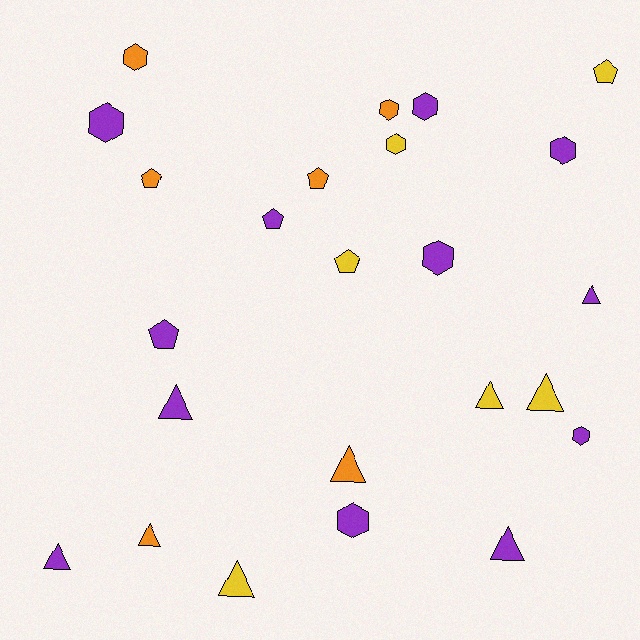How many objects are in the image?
There are 24 objects.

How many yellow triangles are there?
There are 3 yellow triangles.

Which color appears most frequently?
Purple, with 12 objects.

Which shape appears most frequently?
Hexagon, with 9 objects.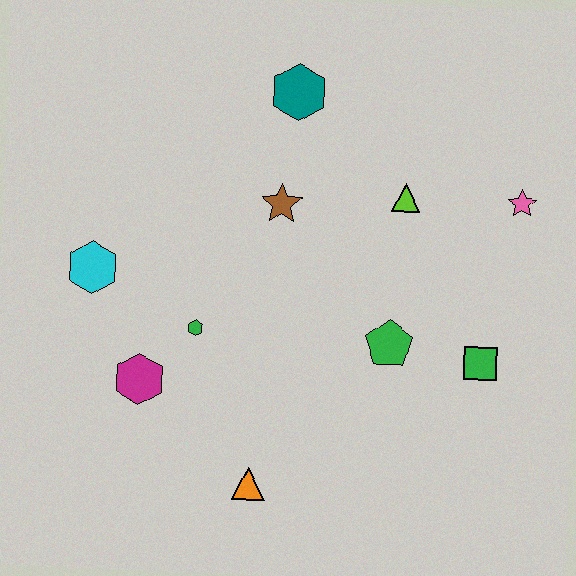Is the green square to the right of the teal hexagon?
Yes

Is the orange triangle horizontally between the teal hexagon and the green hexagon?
Yes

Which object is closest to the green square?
The green pentagon is closest to the green square.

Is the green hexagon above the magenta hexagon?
Yes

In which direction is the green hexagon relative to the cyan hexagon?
The green hexagon is to the right of the cyan hexagon.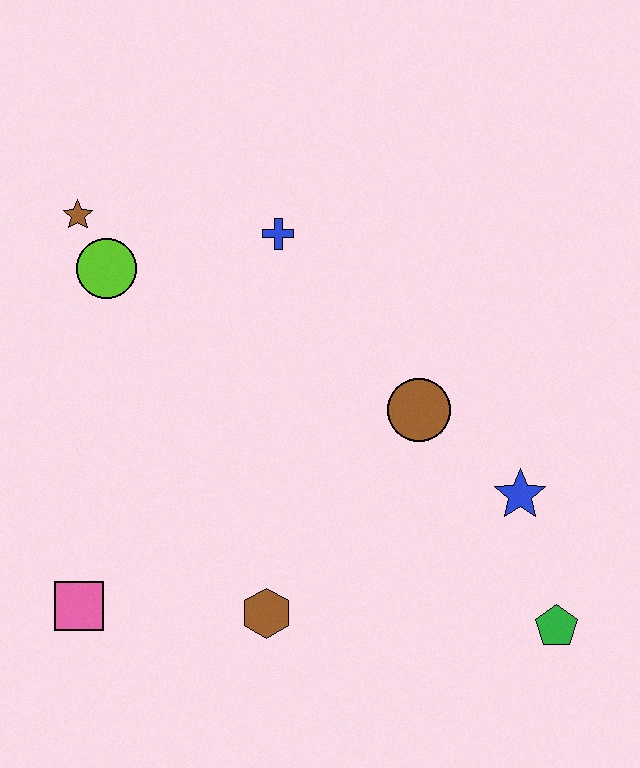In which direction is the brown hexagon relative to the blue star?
The brown hexagon is to the left of the blue star.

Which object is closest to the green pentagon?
The blue star is closest to the green pentagon.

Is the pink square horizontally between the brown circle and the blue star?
No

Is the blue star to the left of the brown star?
No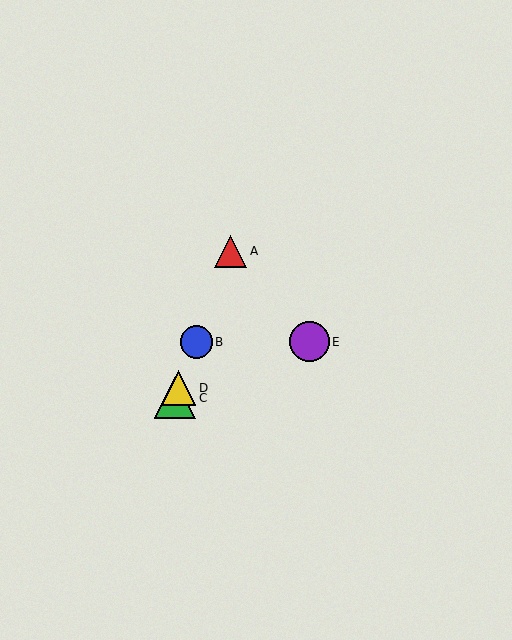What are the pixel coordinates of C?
Object C is at (175, 398).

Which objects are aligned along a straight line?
Objects A, B, C, D are aligned along a straight line.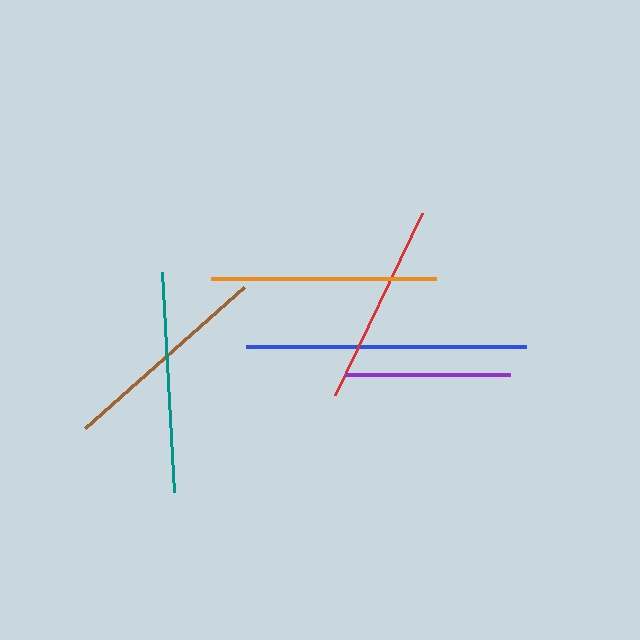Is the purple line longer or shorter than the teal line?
The teal line is longer than the purple line.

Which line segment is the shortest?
The purple line is the shortest at approximately 165 pixels.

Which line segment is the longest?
The blue line is the longest at approximately 280 pixels.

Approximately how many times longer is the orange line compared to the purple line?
The orange line is approximately 1.4 times the length of the purple line.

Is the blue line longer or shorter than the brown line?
The blue line is longer than the brown line.